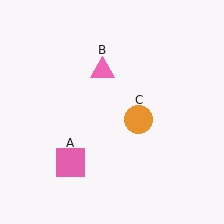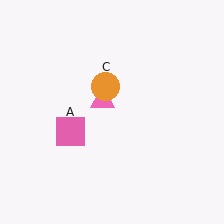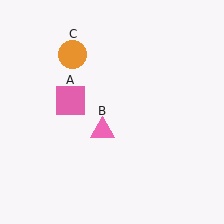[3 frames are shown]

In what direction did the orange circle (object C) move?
The orange circle (object C) moved up and to the left.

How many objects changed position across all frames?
3 objects changed position: pink square (object A), pink triangle (object B), orange circle (object C).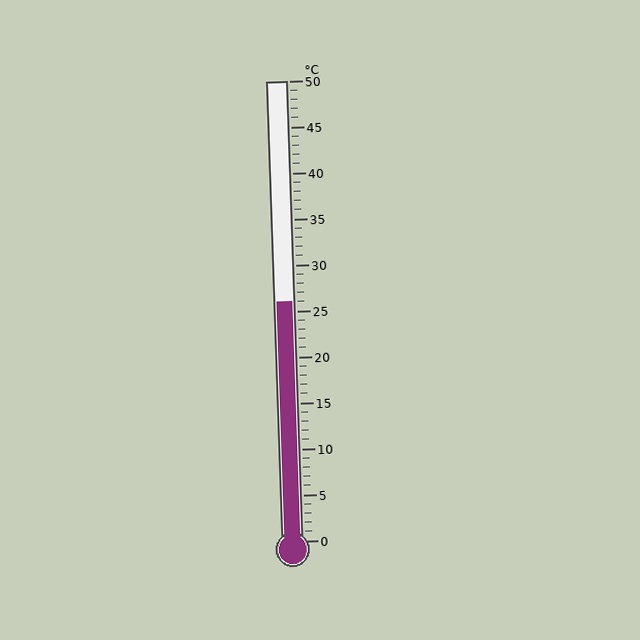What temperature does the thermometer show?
The thermometer shows approximately 26°C.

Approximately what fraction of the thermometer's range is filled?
The thermometer is filled to approximately 50% of its range.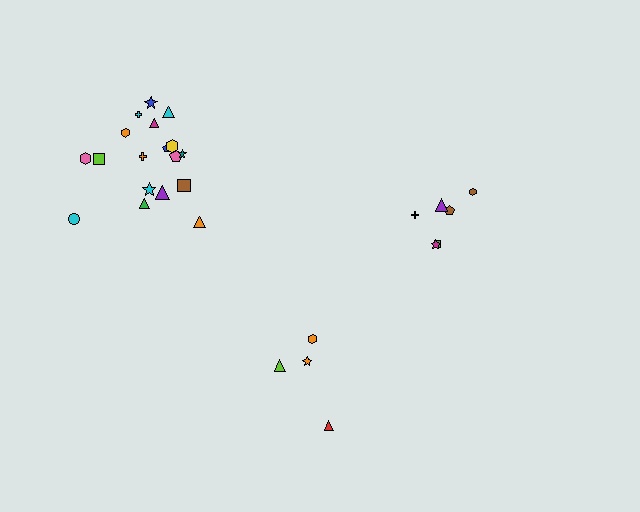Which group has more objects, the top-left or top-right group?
The top-left group.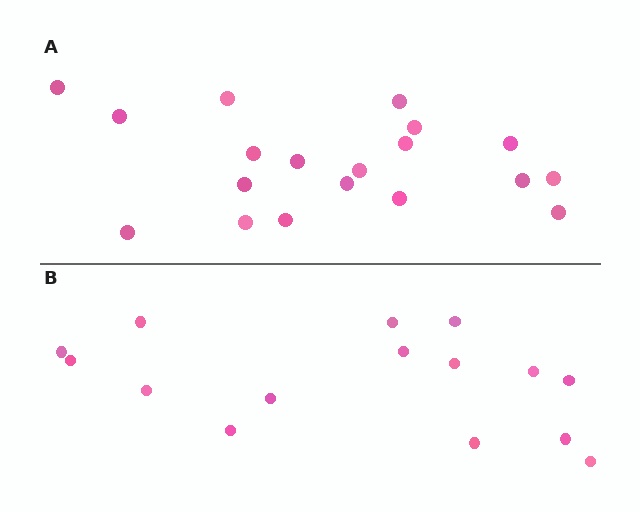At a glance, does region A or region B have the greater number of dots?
Region A (the top region) has more dots.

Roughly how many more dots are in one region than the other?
Region A has about 4 more dots than region B.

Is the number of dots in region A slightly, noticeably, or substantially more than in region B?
Region A has noticeably more, but not dramatically so. The ratio is roughly 1.3 to 1.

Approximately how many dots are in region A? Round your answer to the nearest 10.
About 20 dots. (The exact count is 19, which rounds to 20.)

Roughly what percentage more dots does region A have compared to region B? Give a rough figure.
About 25% more.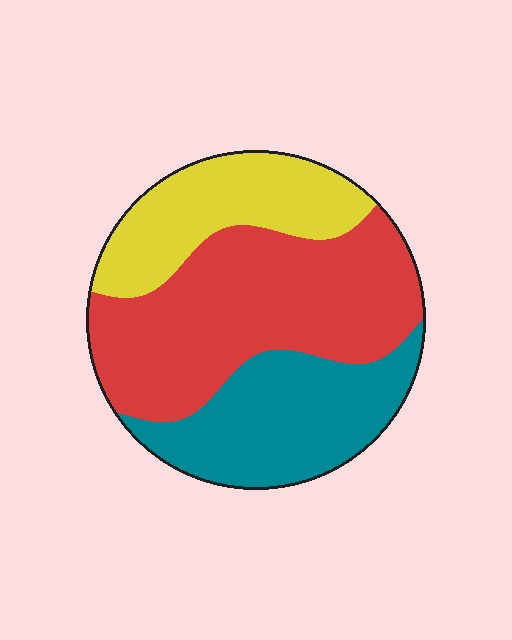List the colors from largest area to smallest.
From largest to smallest: red, teal, yellow.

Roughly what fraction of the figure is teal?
Teal takes up between a sixth and a third of the figure.